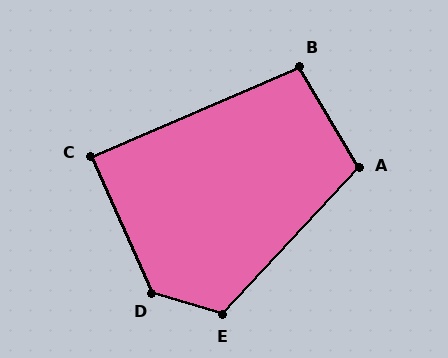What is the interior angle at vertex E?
Approximately 116 degrees (obtuse).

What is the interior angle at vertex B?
Approximately 97 degrees (obtuse).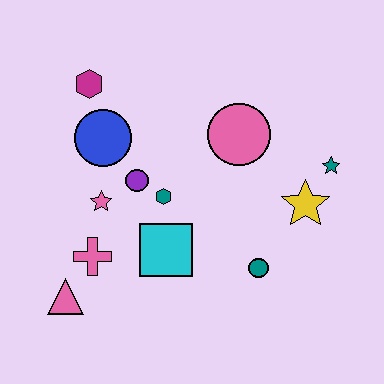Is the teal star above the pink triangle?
Yes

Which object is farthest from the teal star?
The pink triangle is farthest from the teal star.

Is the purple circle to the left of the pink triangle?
No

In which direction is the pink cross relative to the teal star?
The pink cross is to the left of the teal star.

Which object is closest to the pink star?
The purple circle is closest to the pink star.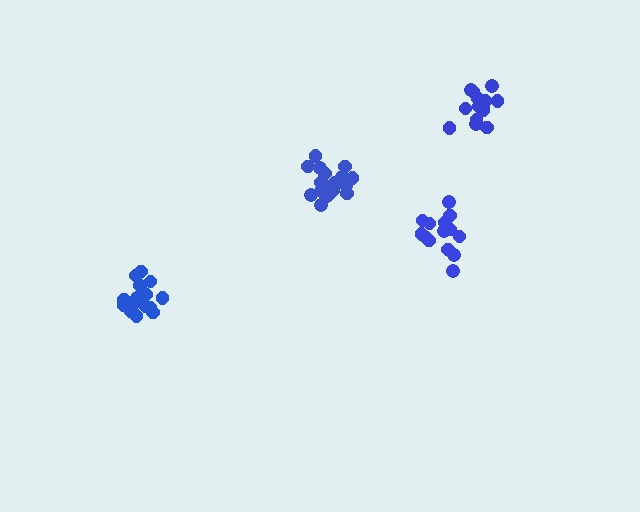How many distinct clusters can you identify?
There are 4 distinct clusters.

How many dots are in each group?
Group 1: 15 dots, Group 2: 14 dots, Group 3: 18 dots, Group 4: 15 dots (62 total).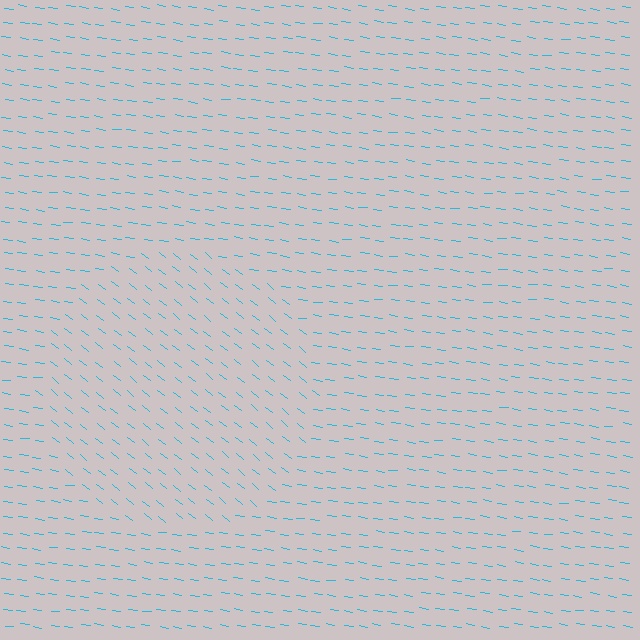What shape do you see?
I see a circle.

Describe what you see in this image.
The image is filled with small cyan line segments. A circle region in the image has lines oriented differently from the surrounding lines, creating a visible texture boundary.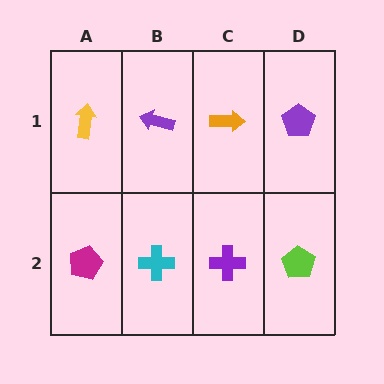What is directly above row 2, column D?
A purple pentagon.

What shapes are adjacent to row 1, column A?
A magenta pentagon (row 2, column A), a purple arrow (row 1, column B).